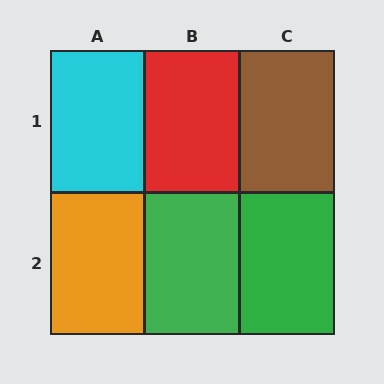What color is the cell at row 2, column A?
Orange.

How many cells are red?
1 cell is red.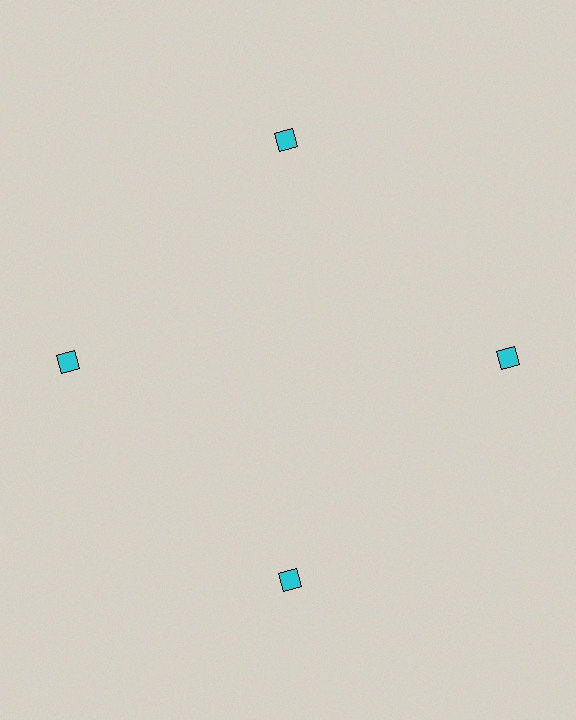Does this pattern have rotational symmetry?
Yes, this pattern has 4-fold rotational symmetry. It looks the same after rotating 90 degrees around the center.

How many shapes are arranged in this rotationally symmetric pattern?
There are 4 shapes, arranged in 4 groups of 1.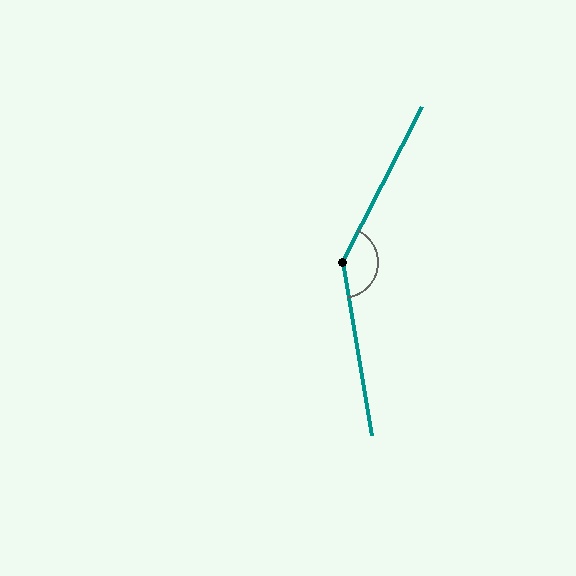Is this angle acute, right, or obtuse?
It is obtuse.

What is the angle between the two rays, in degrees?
Approximately 143 degrees.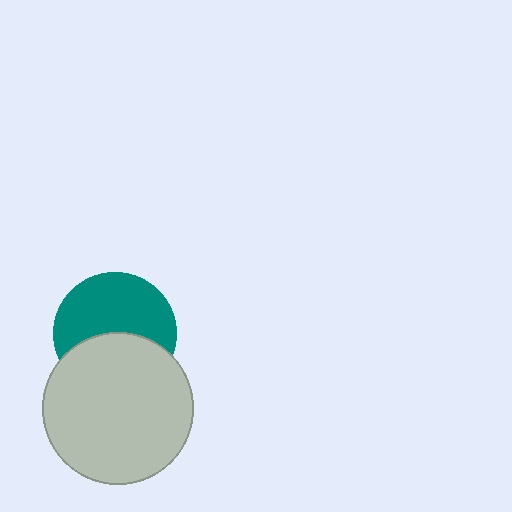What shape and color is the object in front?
The object in front is a light gray circle.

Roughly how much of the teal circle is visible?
About half of it is visible (roughly 58%).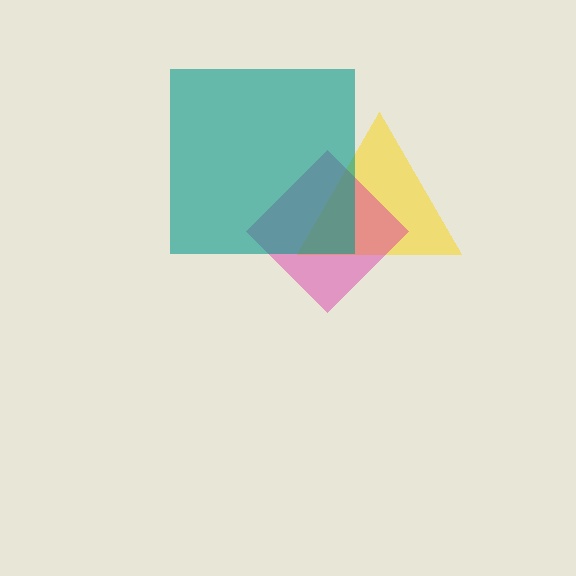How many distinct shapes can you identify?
There are 3 distinct shapes: a yellow triangle, a magenta diamond, a teal square.